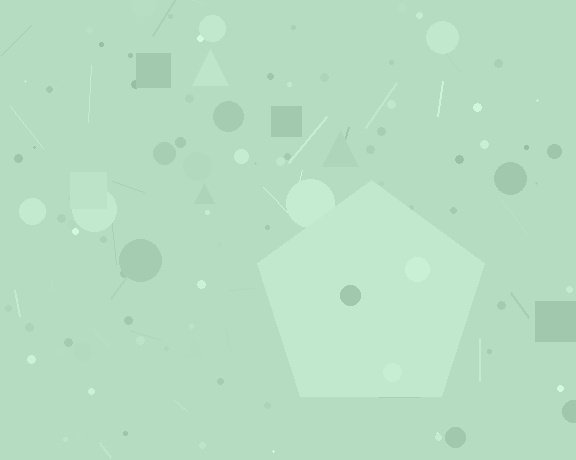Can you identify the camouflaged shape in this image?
The camouflaged shape is a pentagon.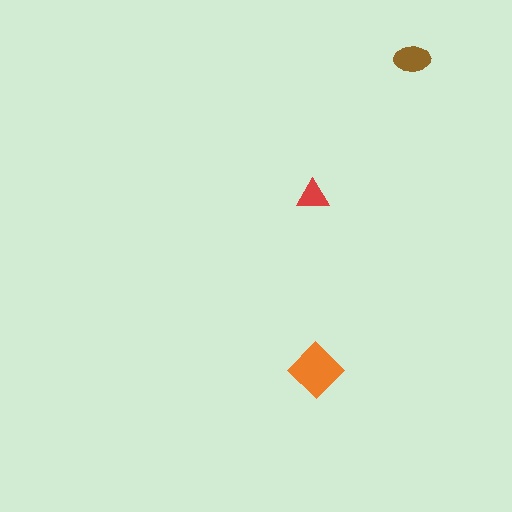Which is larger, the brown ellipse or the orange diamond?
The orange diamond.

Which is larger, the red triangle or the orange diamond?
The orange diamond.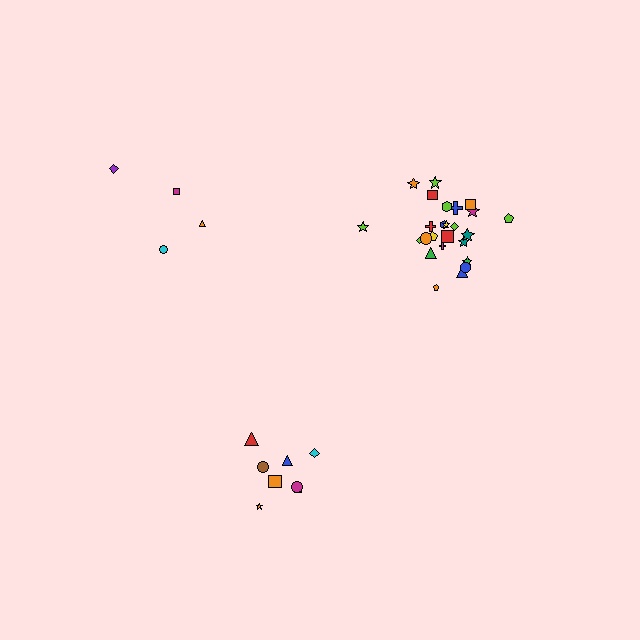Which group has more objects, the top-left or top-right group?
The top-right group.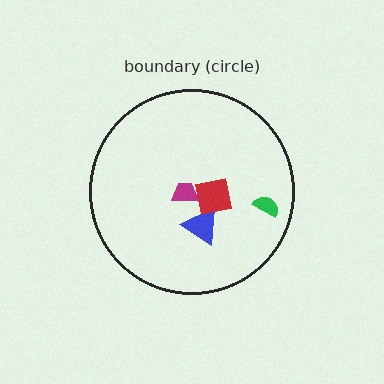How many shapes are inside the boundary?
4 inside, 0 outside.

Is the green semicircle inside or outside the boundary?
Inside.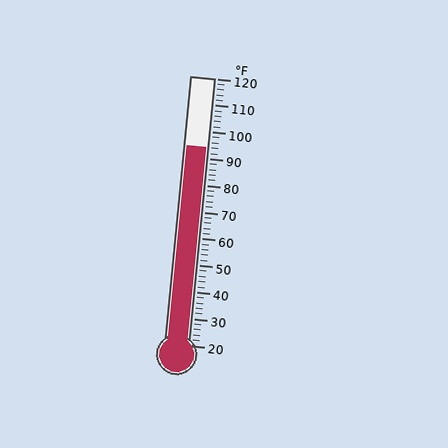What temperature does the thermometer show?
The thermometer shows approximately 94°F.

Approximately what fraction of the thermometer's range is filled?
The thermometer is filled to approximately 75% of its range.